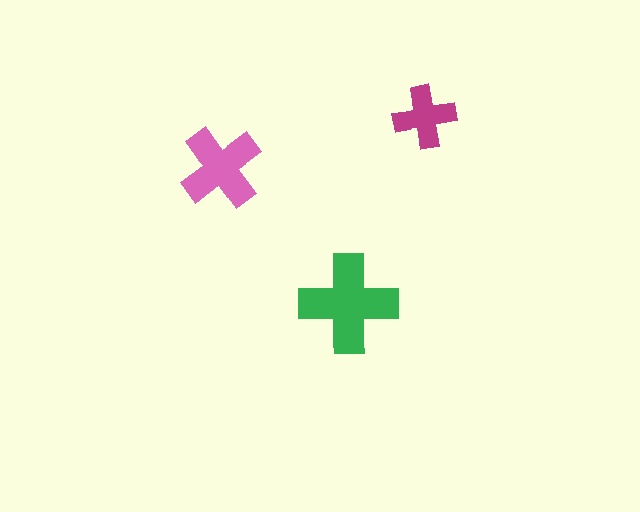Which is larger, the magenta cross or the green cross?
The green one.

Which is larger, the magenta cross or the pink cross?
The pink one.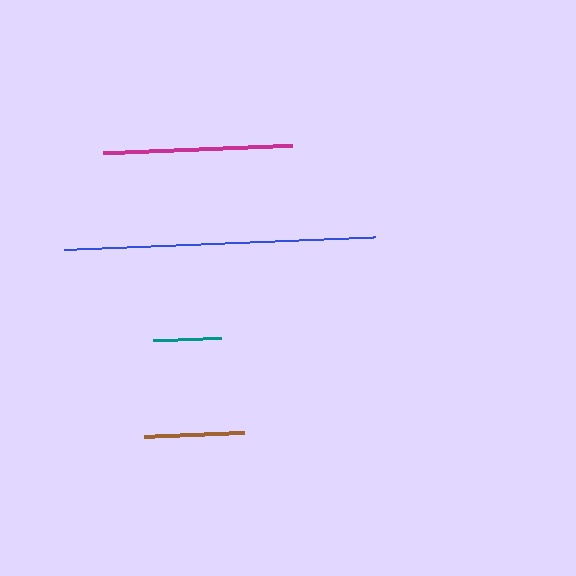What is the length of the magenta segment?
The magenta segment is approximately 189 pixels long.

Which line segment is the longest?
The blue line is the longest at approximately 311 pixels.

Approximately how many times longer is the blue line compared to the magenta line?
The blue line is approximately 1.6 times the length of the magenta line.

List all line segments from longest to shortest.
From longest to shortest: blue, magenta, brown, teal.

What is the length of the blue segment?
The blue segment is approximately 311 pixels long.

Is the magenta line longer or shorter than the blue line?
The blue line is longer than the magenta line.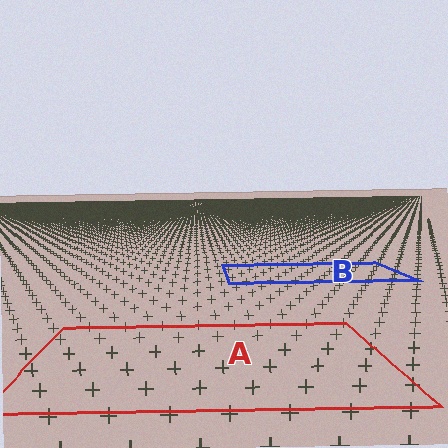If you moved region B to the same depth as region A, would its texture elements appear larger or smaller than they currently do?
They would appear larger. At a closer depth, the same texture elements are projected at a bigger on-screen size.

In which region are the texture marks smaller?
The texture marks are smaller in region B, because it is farther away.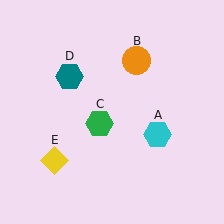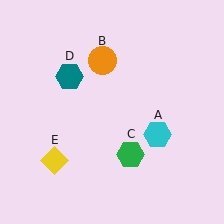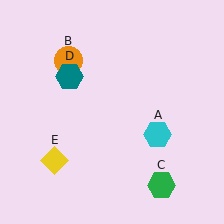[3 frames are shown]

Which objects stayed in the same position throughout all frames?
Cyan hexagon (object A) and teal hexagon (object D) and yellow diamond (object E) remained stationary.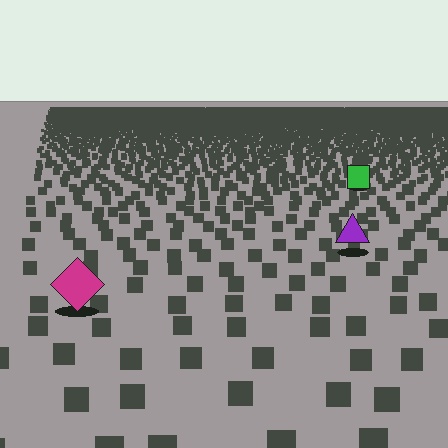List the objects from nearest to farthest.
From nearest to farthest: the magenta diamond, the purple triangle, the green square.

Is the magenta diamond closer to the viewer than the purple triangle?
Yes. The magenta diamond is closer — you can tell from the texture gradient: the ground texture is coarser near it.